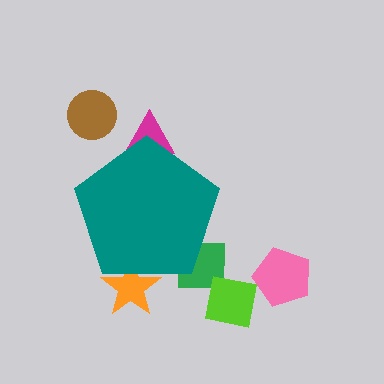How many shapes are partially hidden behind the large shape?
3 shapes are partially hidden.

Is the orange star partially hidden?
Yes, the orange star is partially hidden behind the teal pentagon.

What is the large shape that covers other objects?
A teal pentagon.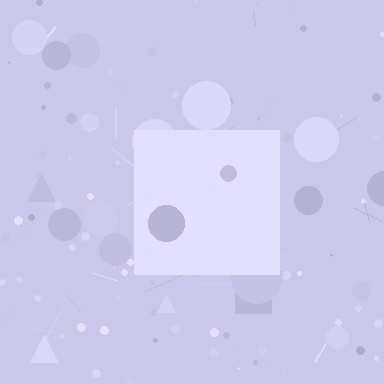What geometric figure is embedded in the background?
A square is embedded in the background.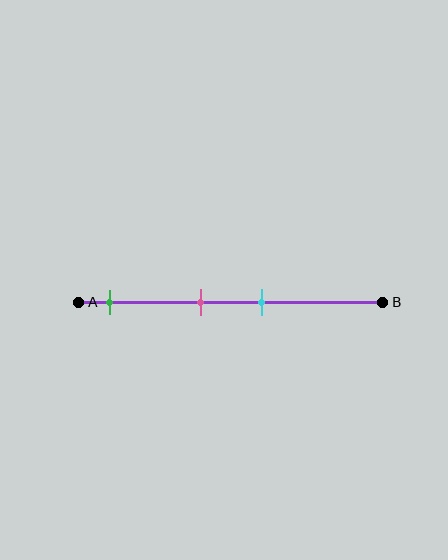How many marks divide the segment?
There are 3 marks dividing the segment.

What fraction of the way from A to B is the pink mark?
The pink mark is approximately 40% (0.4) of the way from A to B.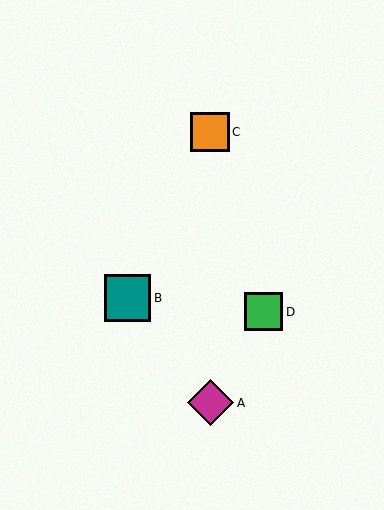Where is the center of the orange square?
The center of the orange square is at (210, 132).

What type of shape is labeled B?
Shape B is a teal square.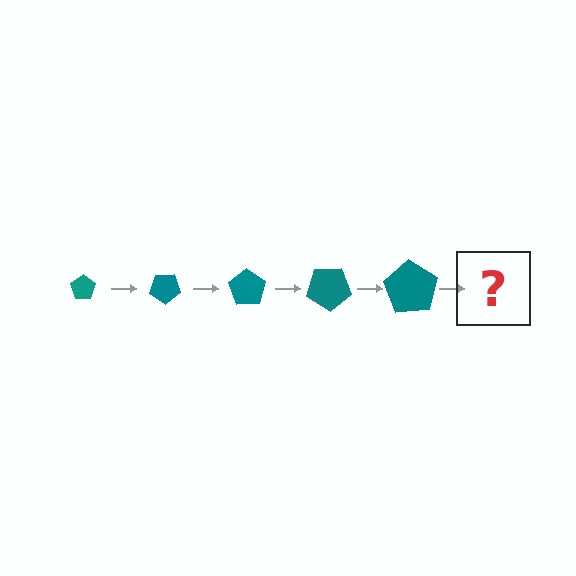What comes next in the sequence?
The next element should be a pentagon, larger than the previous one and rotated 175 degrees from the start.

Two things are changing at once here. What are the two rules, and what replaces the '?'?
The two rules are that the pentagon grows larger each step and it rotates 35 degrees each step. The '?' should be a pentagon, larger than the previous one and rotated 175 degrees from the start.